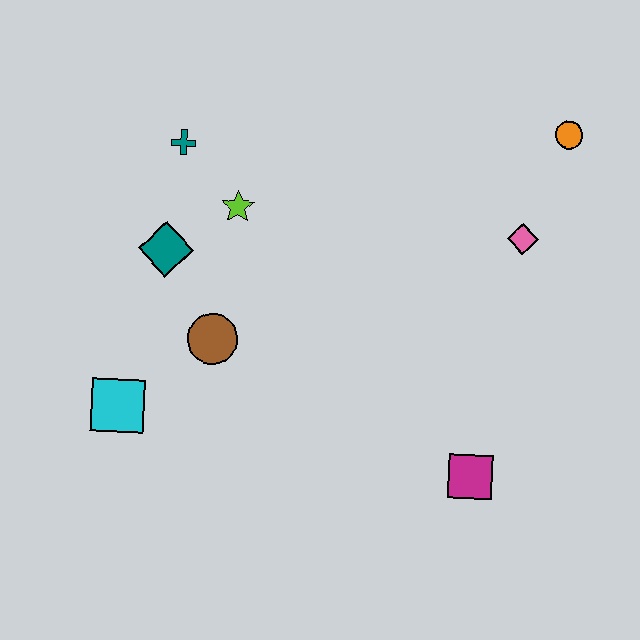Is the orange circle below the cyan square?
No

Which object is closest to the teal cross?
The lime star is closest to the teal cross.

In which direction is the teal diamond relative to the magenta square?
The teal diamond is to the left of the magenta square.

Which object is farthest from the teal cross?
The magenta square is farthest from the teal cross.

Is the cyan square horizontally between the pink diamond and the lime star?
No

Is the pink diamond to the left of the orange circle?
Yes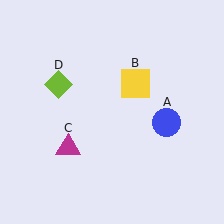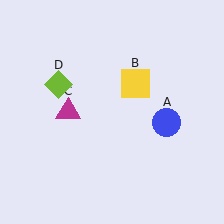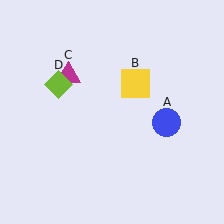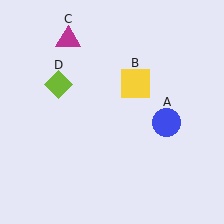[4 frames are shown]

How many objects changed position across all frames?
1 object changed position: magenta triangle (object C).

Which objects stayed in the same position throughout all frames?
Blue circle (object A) and yellow square (object B) and lime diamond (object D) remained stationary.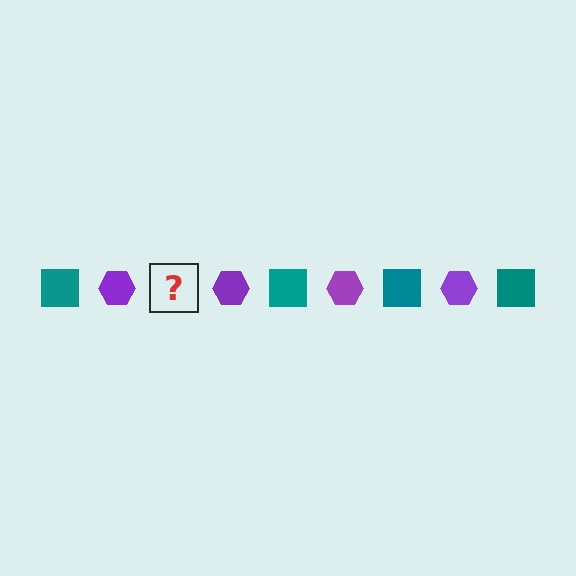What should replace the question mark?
The question mark should be replaced with a teal square.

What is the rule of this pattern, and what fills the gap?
The rule is that the pattern alternates between teal square and purple hexagon. The gap should be filled with a teal square.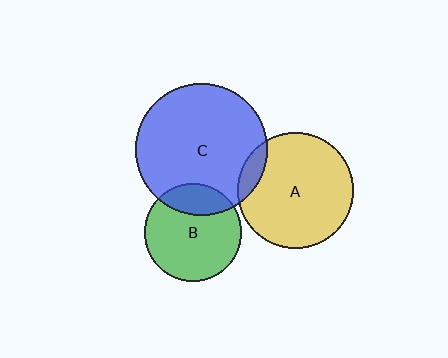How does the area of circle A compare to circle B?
Approximately 1.4 times.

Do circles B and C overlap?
Yes.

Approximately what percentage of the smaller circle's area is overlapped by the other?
Approximately 25%.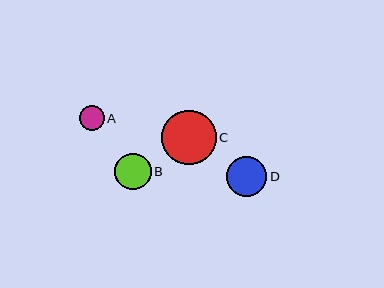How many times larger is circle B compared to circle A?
Circle B is approximately 1.5 times the size of circle A.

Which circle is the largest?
Circle C is the largest with a size of approximately 55 pixels.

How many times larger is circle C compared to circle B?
Circle C is approximately 1.5 times the size of circle B.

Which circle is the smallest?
Circle A is the smallest with a size of approximately 25 pixels.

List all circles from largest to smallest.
From largest to smallest: C, D, B, A.